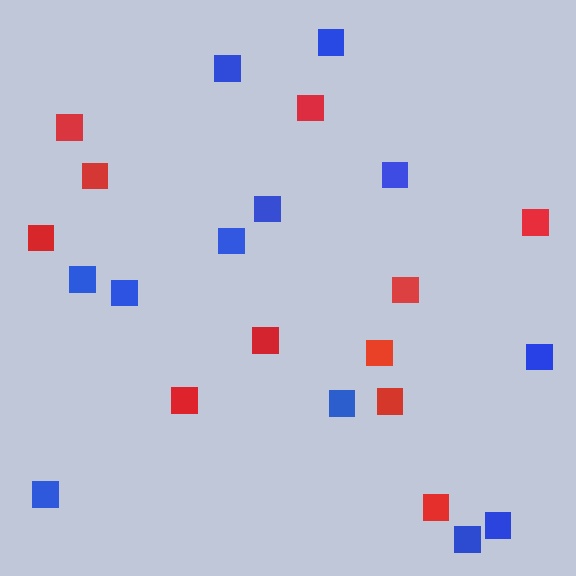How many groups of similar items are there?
There are 2 groups: one group of red squares (11) and one group of blue squares (12).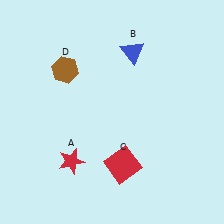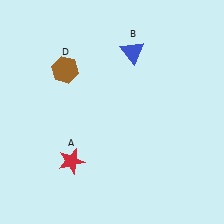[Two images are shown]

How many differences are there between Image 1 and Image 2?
There is 1 difference between the two images.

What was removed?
The red square (C) was removed in Image 2.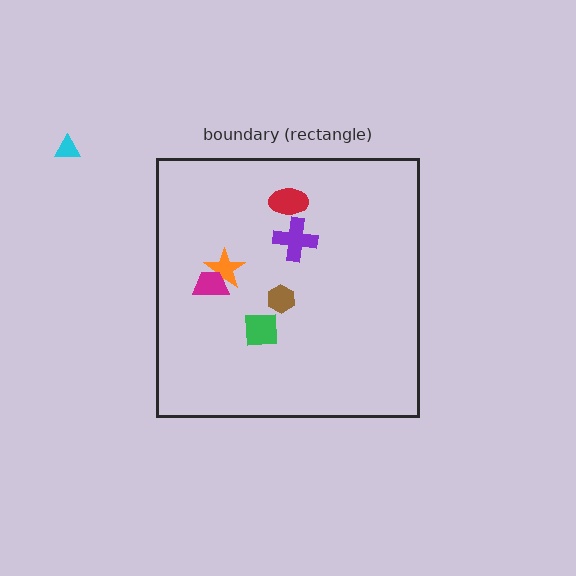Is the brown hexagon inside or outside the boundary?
Inside.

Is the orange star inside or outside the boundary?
Inside.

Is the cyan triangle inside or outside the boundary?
Outside.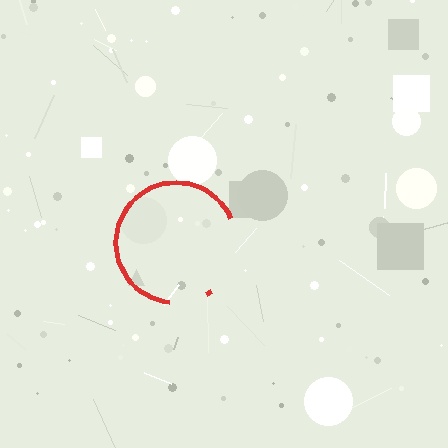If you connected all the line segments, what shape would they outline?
They would outline a circle.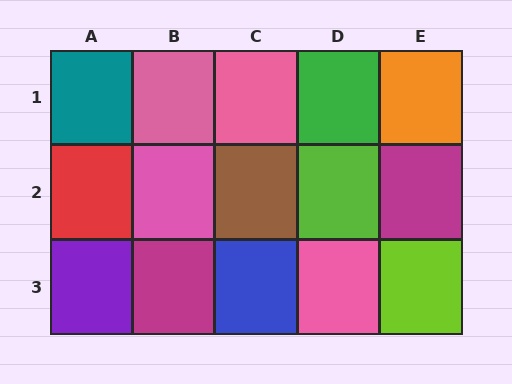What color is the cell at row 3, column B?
Magenta.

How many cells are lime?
2 cells are lime.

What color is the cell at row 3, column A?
Purple.